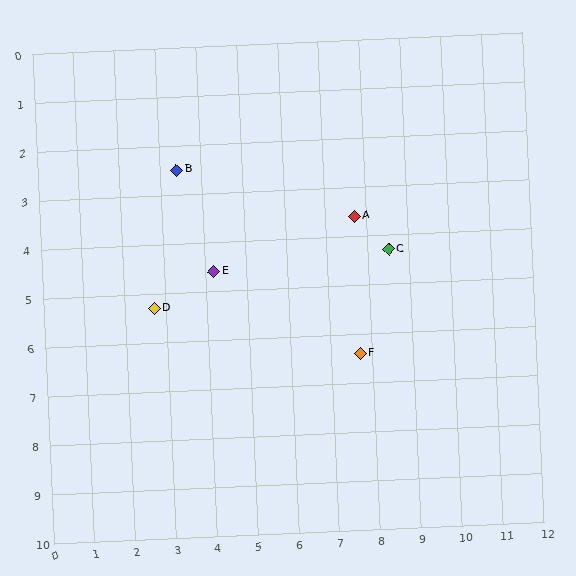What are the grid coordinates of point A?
Point A is at approximately (7.7, 3.6).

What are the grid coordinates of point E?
Point E is at approximately (4.2, 4.6).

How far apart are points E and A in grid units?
Points E and A are about 3.6 grid units apart.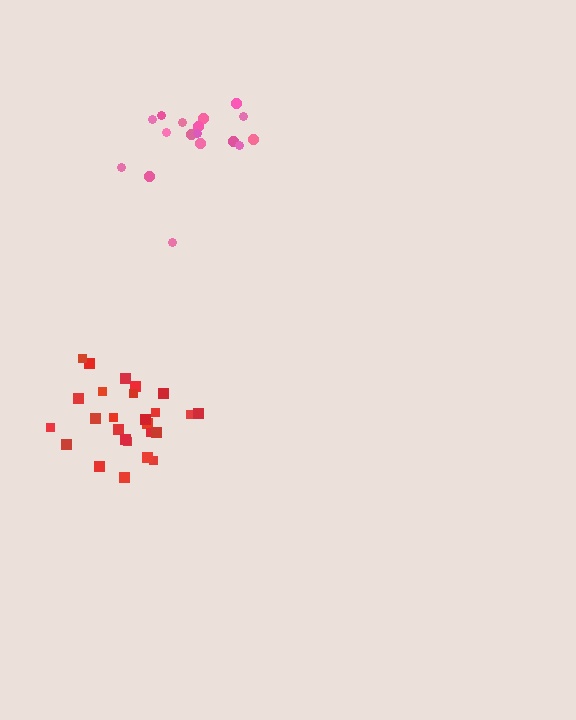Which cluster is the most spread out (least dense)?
Pink.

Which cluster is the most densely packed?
Red.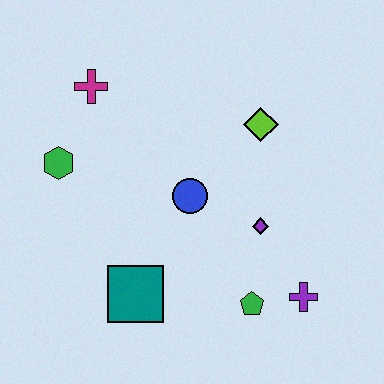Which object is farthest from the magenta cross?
The purple cross is farthest from the magenta cross.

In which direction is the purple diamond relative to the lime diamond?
The purple diamond is below the lime diamond.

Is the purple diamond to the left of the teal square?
No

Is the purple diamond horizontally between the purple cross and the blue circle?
Yes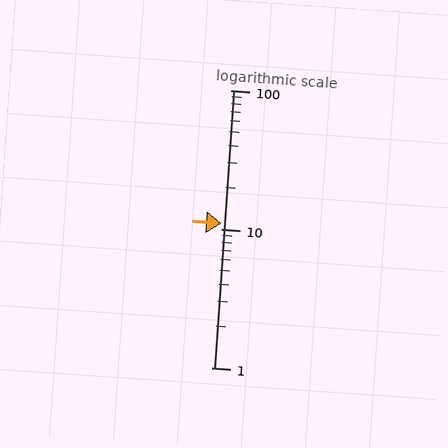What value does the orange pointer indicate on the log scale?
The pointer indicates approximately 11.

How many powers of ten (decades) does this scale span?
The scale spans 2 decades, from 1 to 100.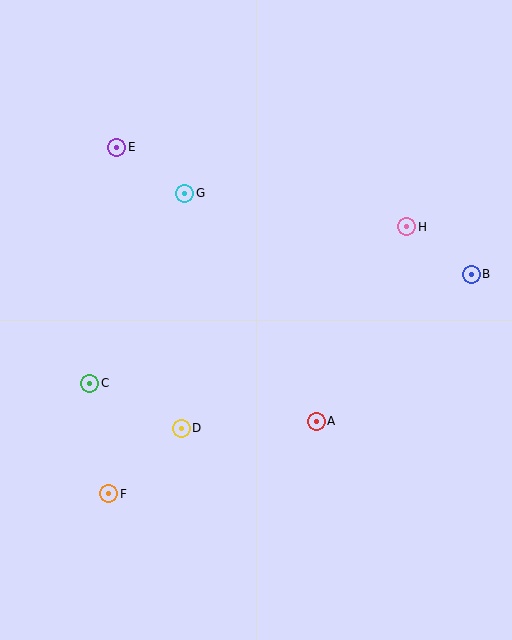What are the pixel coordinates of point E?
Point E is at (117, 147).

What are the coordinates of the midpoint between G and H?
The midpoint between G and H is at (296, 210).